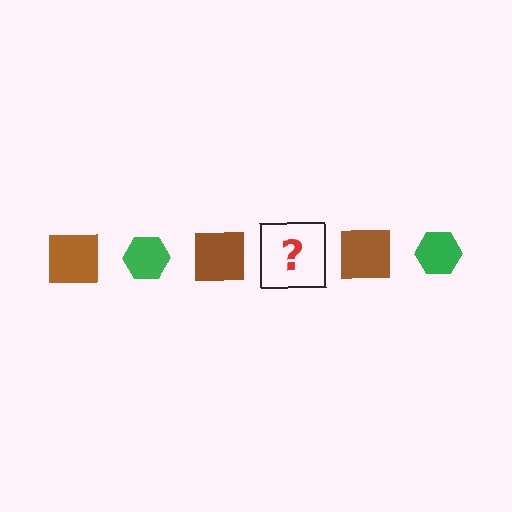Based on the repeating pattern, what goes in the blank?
The blank should be a green hexagon.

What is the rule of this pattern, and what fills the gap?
The rule is that the pattern alternates between brown square and green hexagon. The gap should be filled with a green hexagon.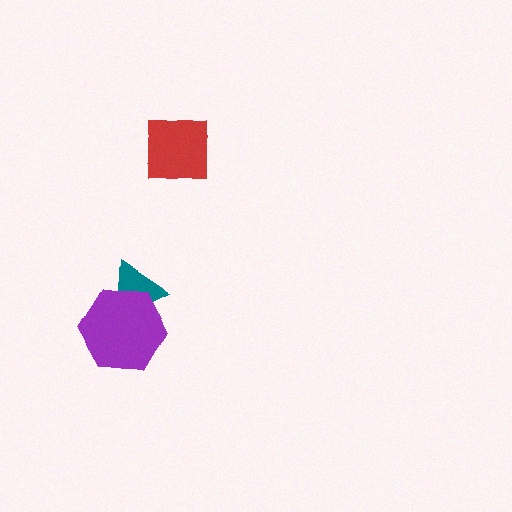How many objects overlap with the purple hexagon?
1 object overlaps with the purple hexagon.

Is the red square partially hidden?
No, no other shape covers it.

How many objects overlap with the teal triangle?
1 object overlaps with the teal triangle.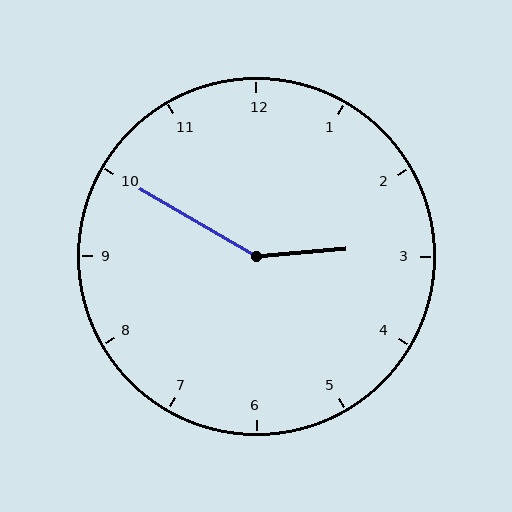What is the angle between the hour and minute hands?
Approximately 145 degrees.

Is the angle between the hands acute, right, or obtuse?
It is obtuse.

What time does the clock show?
2:50.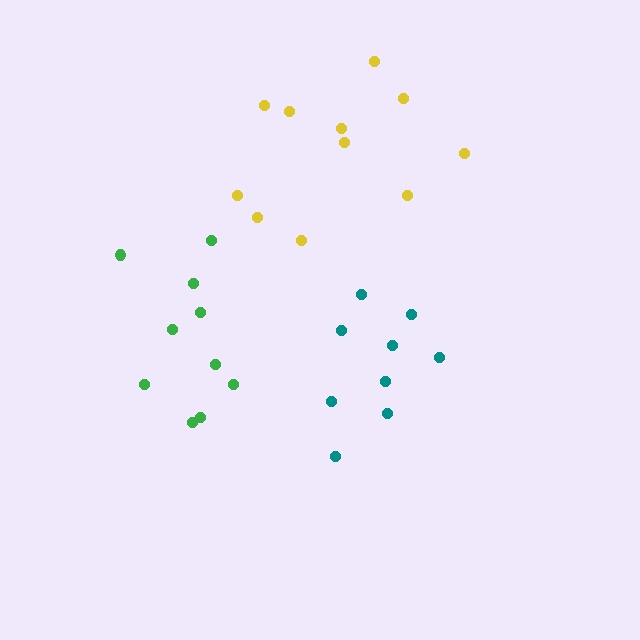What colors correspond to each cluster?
The clusters are colored: yellow, green, teal.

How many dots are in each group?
Group 1: 11 dots, Group 2: 10 dots, Group 3: 9 dots (30 total).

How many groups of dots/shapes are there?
There are 3 groups.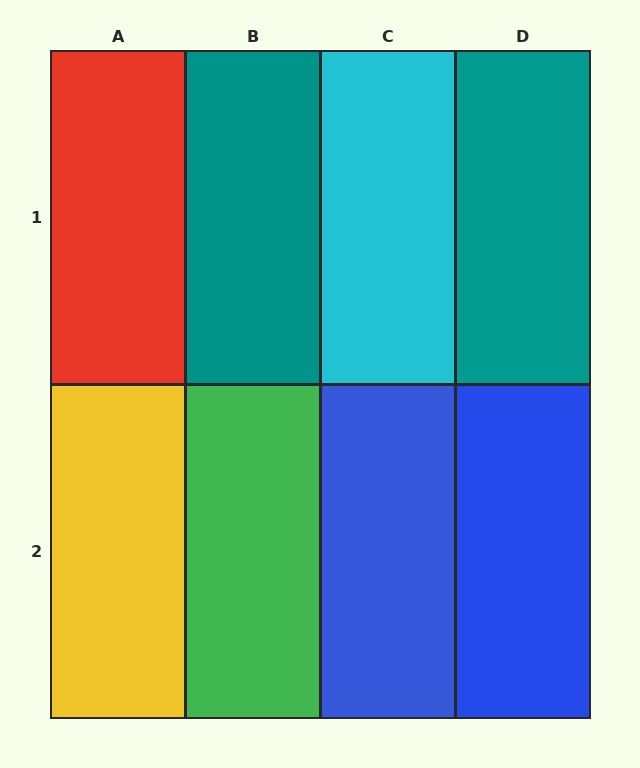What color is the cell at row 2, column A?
Yellow.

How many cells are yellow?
1 cell is yellow.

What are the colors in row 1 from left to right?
Red, teal, cyan, teal.